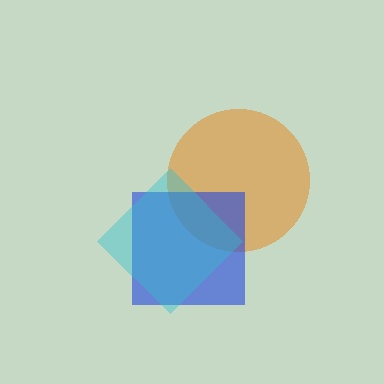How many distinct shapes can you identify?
There are 3 distinct shapes: an orange circle, a blue square, a cyan diamond.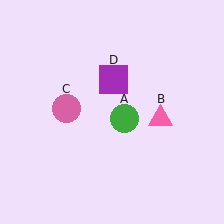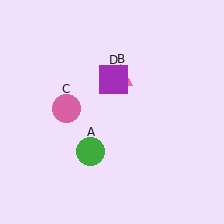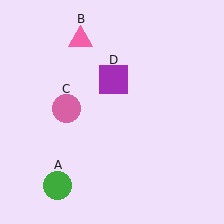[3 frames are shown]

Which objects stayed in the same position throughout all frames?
Pink circle (object C) and purple square (object D) remained stationary.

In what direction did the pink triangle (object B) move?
The pink triangle (object B) moved up and to the left.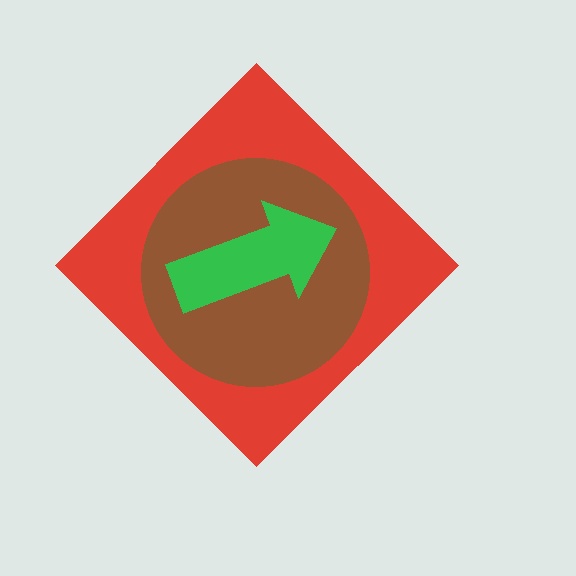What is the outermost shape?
The red diamond.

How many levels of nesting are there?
3.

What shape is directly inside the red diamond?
The brown circle.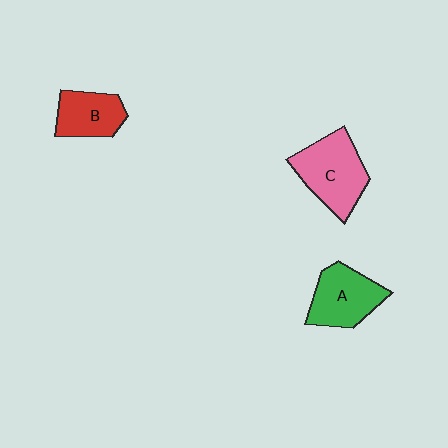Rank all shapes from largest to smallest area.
From largest to smallest: C (pink), A (green), B (red).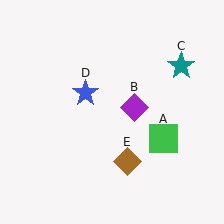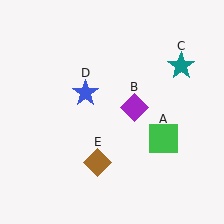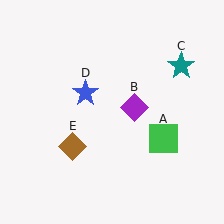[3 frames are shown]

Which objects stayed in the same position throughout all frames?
Green square (object A) and purple diamond (object B) and teal star (object C) and blue star (object D) remained stationary.